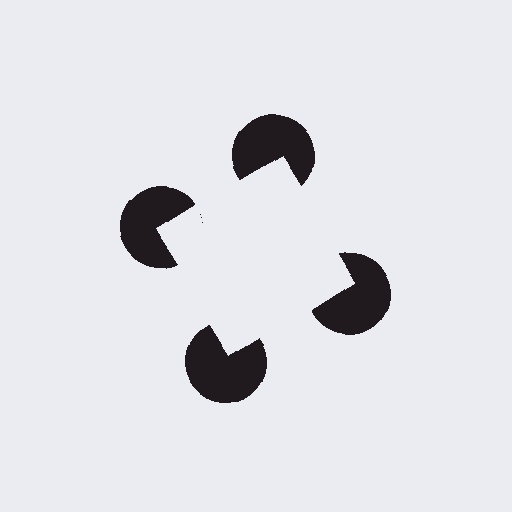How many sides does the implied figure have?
4 sides.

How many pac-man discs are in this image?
There are 4 — one at each vertex of the illusory square.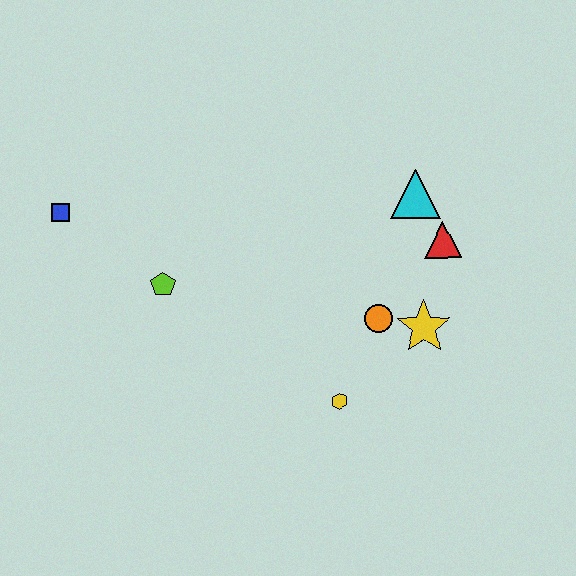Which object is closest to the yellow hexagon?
The orange circle is closest to the yellow hexagon.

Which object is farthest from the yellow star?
The blue square is farthest from the yellow star.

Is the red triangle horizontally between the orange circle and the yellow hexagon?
No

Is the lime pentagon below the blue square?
Yes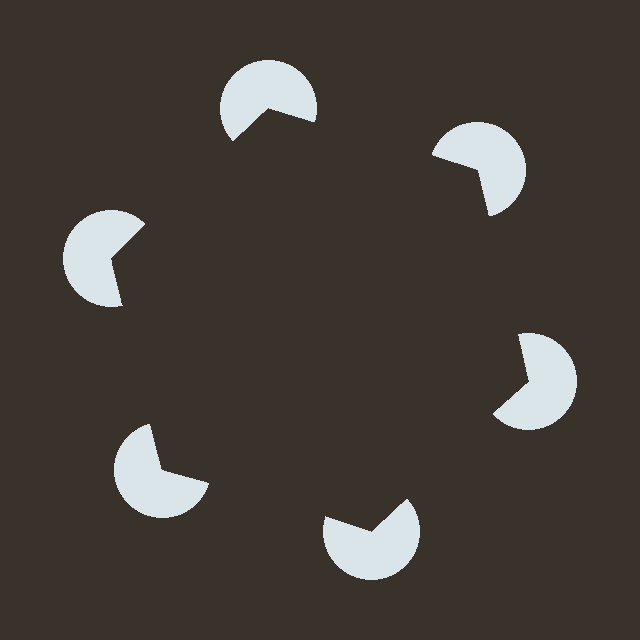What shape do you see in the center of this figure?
An illusory hexagon — its edges are inferred from the aligned wedge cuts in the pac-man discs, not physically drawn.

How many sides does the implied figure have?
6 sides.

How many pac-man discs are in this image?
There are 6 — one at each vertex of the illusory hexagon.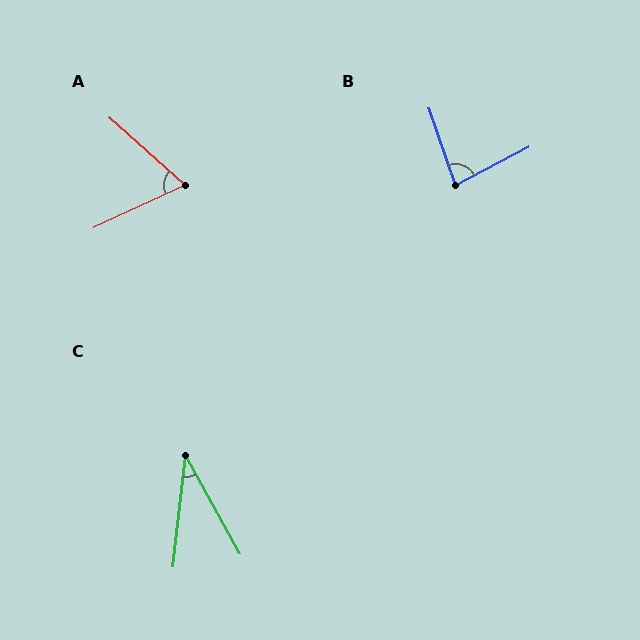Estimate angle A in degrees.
Approximately 66 degrees.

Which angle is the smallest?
C, at approximately 36 degrees.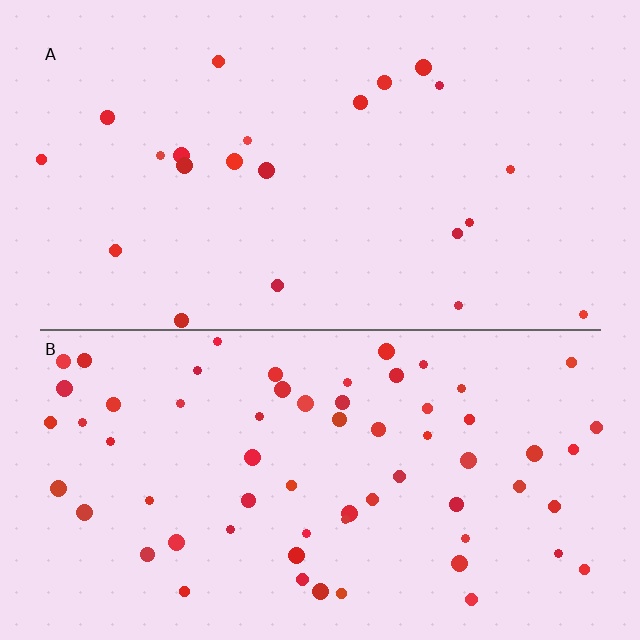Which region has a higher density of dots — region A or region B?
B (the bottom).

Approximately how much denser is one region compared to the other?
Approximately 2.9× — region B over region A.